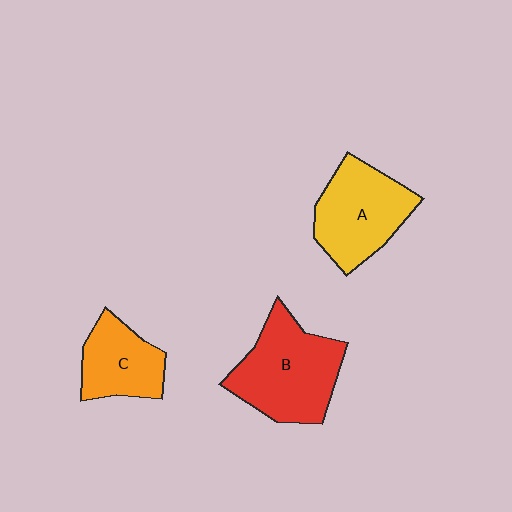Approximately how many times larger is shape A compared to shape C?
Approximately 1.4 times.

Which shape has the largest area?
Shape B (red).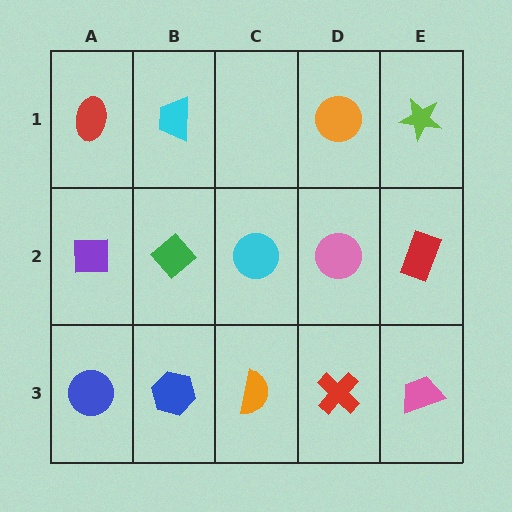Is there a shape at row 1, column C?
No, that cell is empty.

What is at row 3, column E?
A pink trapezoid.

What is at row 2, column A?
A purple square.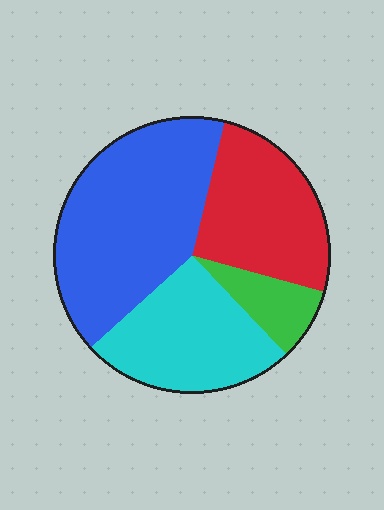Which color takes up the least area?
Green, at roughly 10%.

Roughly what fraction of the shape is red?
Red takes up about one quarter (1/4) of the shape.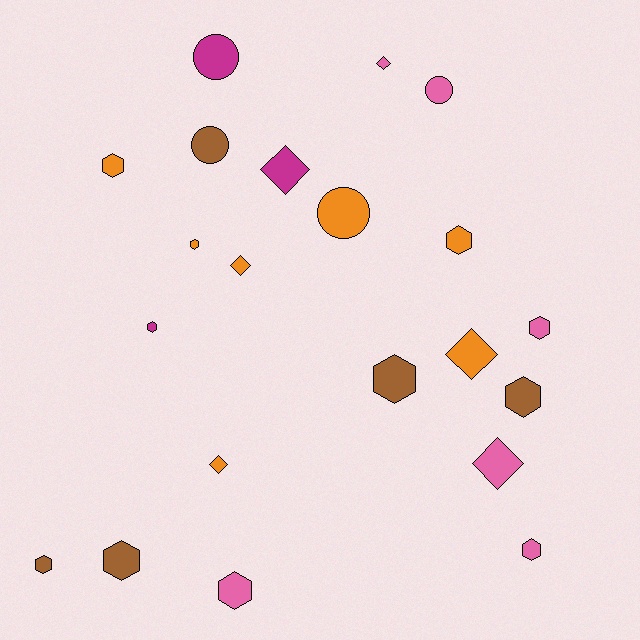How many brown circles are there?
There is 1 brown circle.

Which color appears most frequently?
Orange, with 7 objects.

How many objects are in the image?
There are 21 objects.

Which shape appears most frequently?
Hexagon, with 11 objects.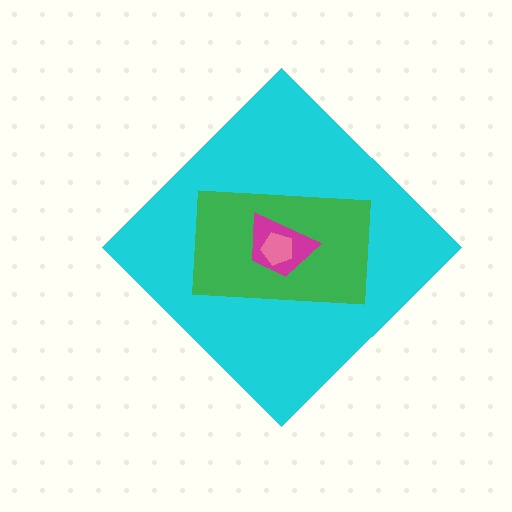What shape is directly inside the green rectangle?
The magenta trapezoid.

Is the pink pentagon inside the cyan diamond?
Yes.